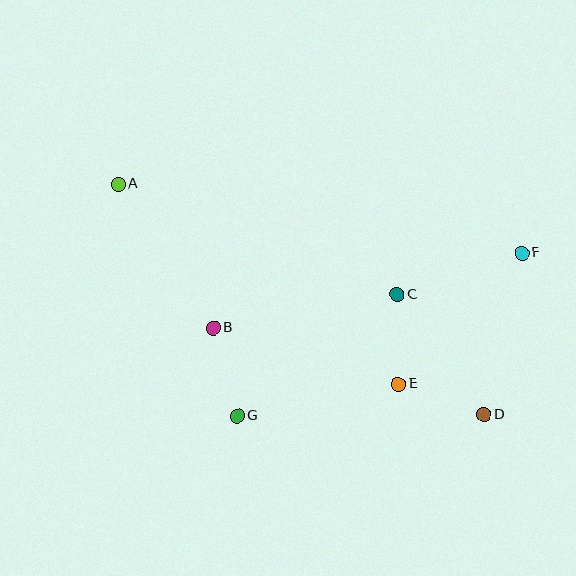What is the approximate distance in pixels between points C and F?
The distance between C and F is approximately 131 pixels.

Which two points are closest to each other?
Points C and E are closest to each other.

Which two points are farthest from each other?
Points A and D are farthest from each other.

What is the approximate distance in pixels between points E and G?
The distance between E and G is approximately 165 pixels.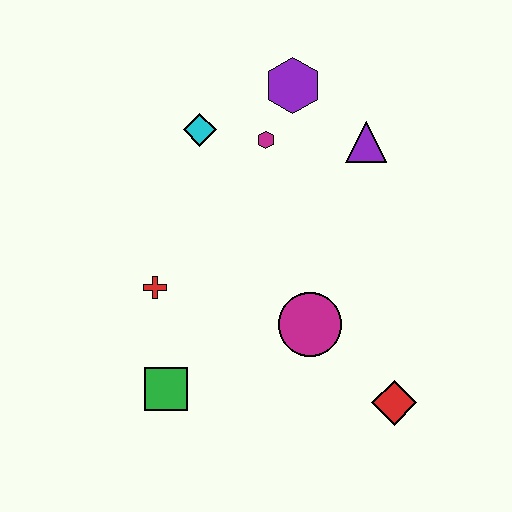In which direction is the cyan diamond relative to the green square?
The cyan diamond is above the green square.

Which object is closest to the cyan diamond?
The magenta hexagon is closest to the cyan diamond.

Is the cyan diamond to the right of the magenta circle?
No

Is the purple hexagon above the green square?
Yes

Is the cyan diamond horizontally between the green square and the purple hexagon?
Yes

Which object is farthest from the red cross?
The red diamond is farthest from the red cross.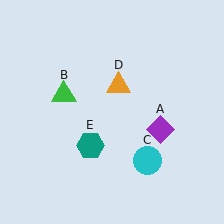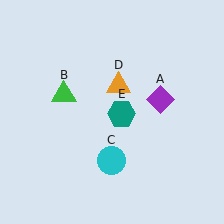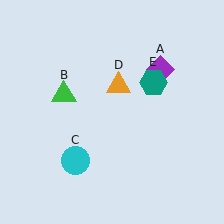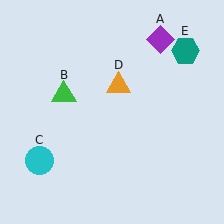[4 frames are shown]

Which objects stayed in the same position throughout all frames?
Green triangle (object B) and orange triangle (object D) remained stationary.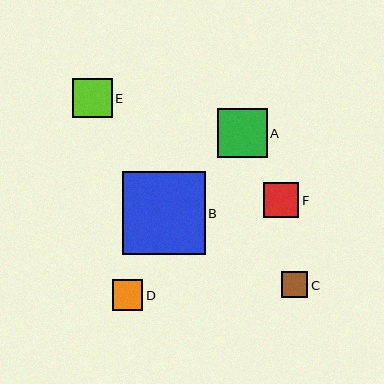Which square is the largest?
Square B is the largest with a size of approximately 83 pixels.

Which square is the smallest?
Square C is the smallest with a size of approximately 27 pixels.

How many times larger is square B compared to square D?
Square B is approximately 2.7 times the size of square D.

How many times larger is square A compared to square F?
Square A is approximately 1.4 times the size of square F.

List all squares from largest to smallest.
From largest to smallest: B, A, E, F, D, C.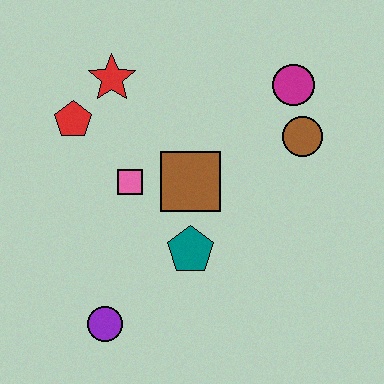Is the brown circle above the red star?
No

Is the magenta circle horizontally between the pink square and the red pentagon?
No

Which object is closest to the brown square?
The pink square is closest to the brown square.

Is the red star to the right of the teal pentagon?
No